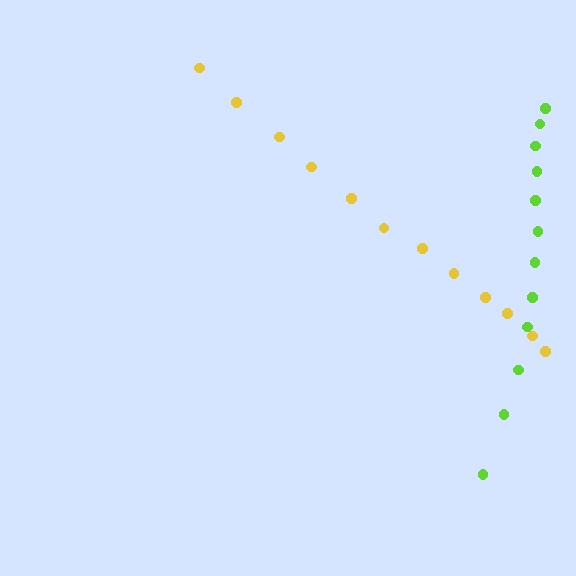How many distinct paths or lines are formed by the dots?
There are 2 distinct paths.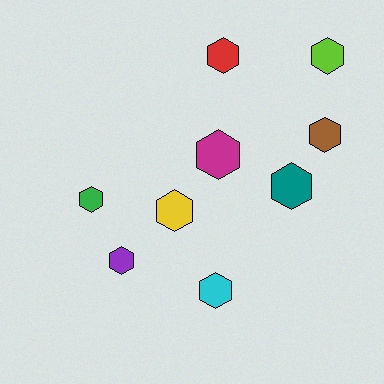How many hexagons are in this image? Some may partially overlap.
There are 9 hexagons.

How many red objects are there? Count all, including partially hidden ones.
There is 1 red object.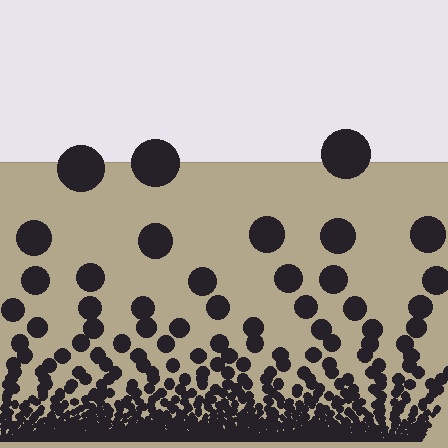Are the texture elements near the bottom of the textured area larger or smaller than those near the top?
Smaller. The gradient is inverted — elements near the bottom are smaller and denser.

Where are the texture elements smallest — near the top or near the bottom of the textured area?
Near the bottom.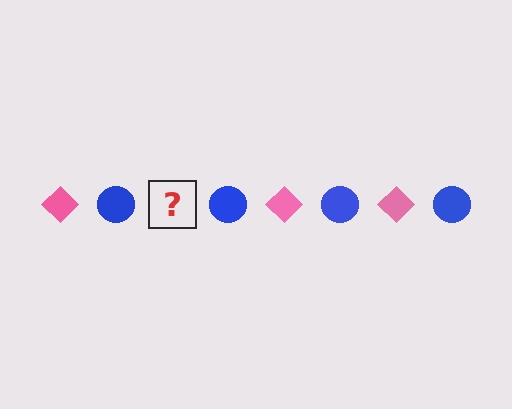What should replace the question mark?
The question mark should be replaced with a pink diamond.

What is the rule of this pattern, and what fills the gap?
The rule is that the pattern alternates between pink diamond and blue circle. The gap should be filled with a pink diamond.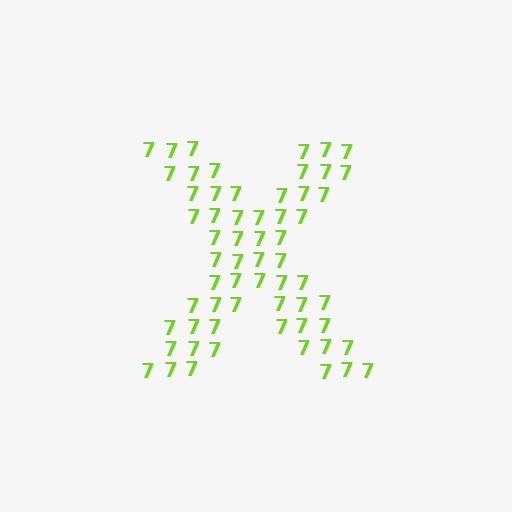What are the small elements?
The small elements are digit 7's.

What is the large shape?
The large shape is the letter X.